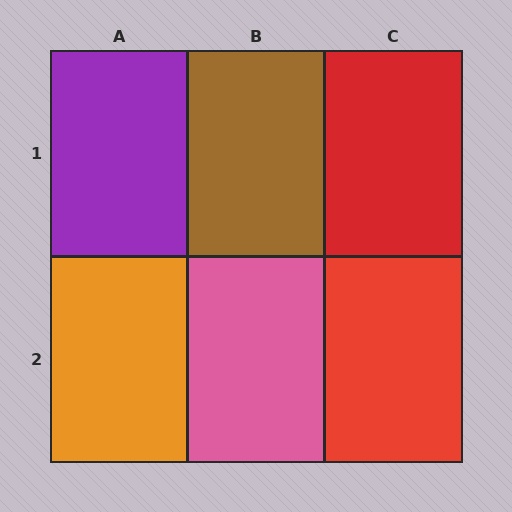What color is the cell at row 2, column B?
Pink.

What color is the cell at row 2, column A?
Orange.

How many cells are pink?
1 cell is pink.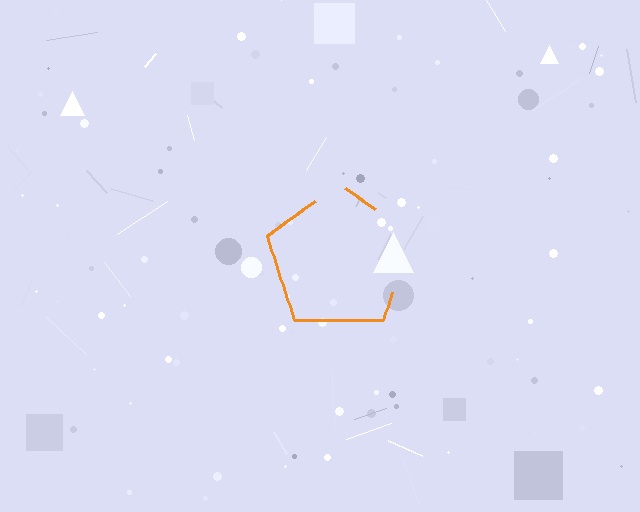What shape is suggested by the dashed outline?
The dashed outline suggests a pentagon.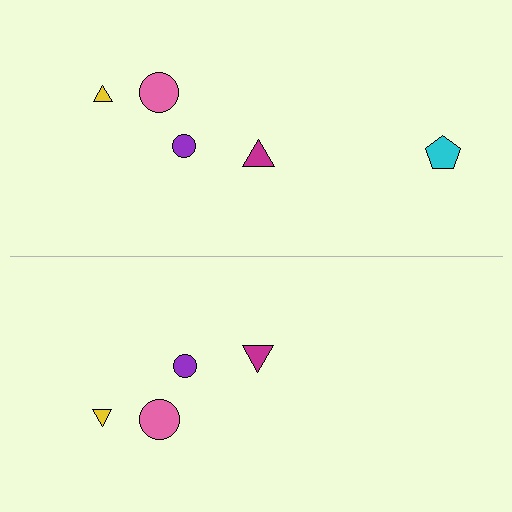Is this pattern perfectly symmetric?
No, the pattern is not perfectly symmetric. A cyan pentagon is missing from the bottom side.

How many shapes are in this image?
There are 9 shapes in this image.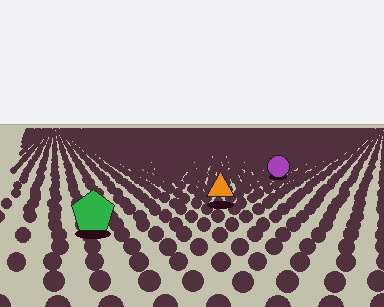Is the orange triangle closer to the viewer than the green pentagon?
No. The green pentagon is closer — you can tell from the texture gradient: the ground texture is coarser near it.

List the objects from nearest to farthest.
From nearest to farthest: the green pentagon, the orange triangle, the purple circle.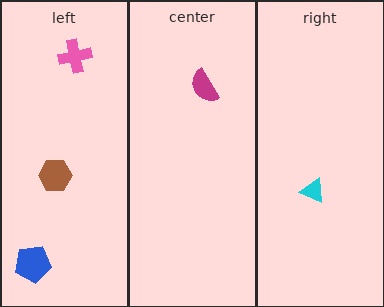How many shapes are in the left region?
3.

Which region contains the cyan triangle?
The right region.